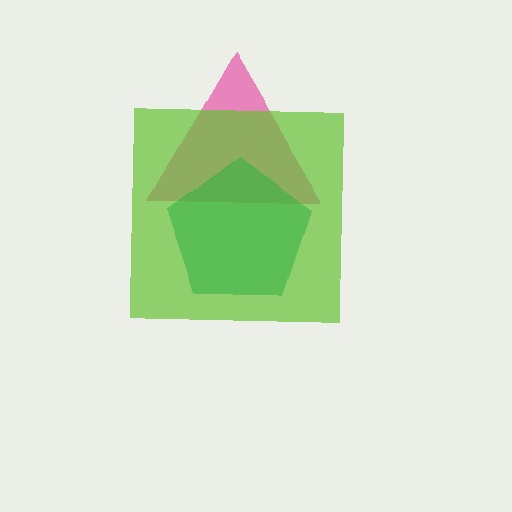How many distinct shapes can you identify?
There are 3 distinct shapes: a pink triangle, a lime square, a green pentagon.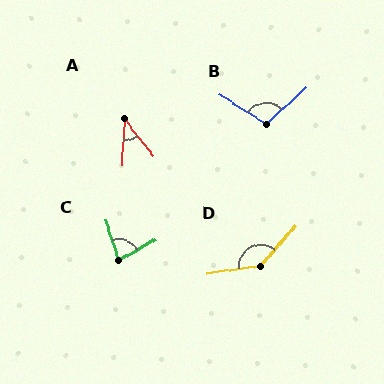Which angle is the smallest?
A, at approximately 40 degrees.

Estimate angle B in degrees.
Approximately 106 degrees.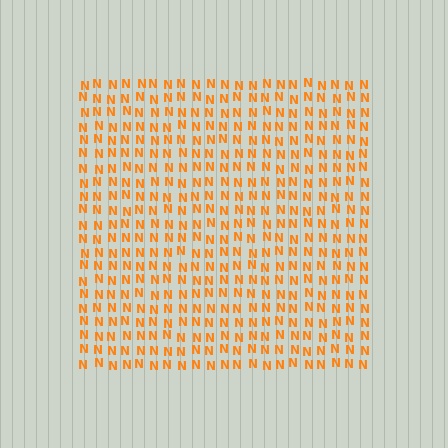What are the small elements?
The small elements are letter N's.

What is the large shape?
The large shape is a square.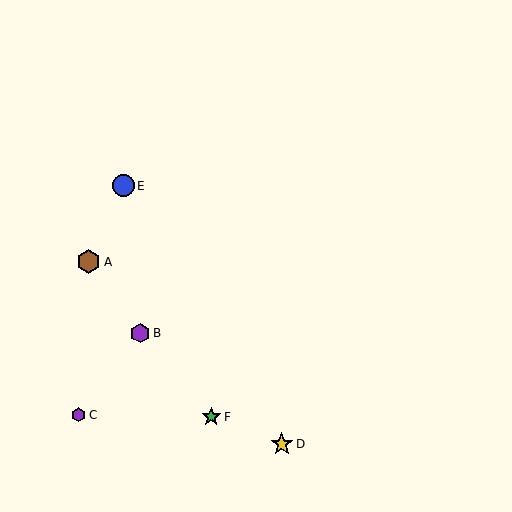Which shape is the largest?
The brown hexagon (labeled A) is the largest.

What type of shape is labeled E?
Shape E is a blue circle.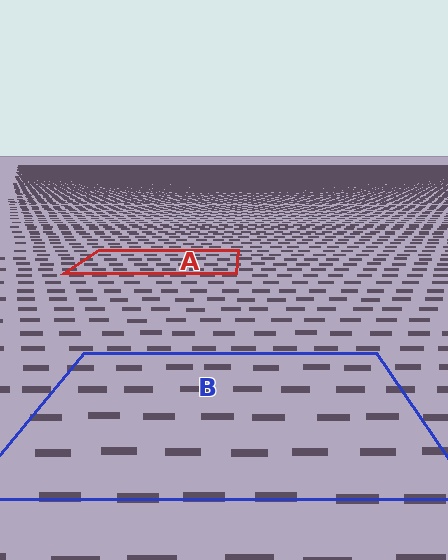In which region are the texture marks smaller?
The texture marks are smaller in region A, because it is farther away.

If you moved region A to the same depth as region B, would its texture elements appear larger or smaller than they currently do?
They would appear larger. At a closer depth, the same texture elements are projected at a bigger on-screen size.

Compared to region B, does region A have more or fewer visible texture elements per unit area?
Region A has more texture elements per unit area — they are packed more densely because it is farther away.